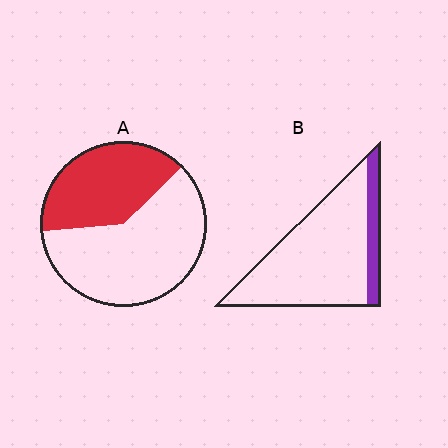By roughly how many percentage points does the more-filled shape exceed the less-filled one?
By roughly 25 percentage points (A over B).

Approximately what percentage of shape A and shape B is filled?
A is approximately 40% and B is approximately 15%.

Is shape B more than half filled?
No.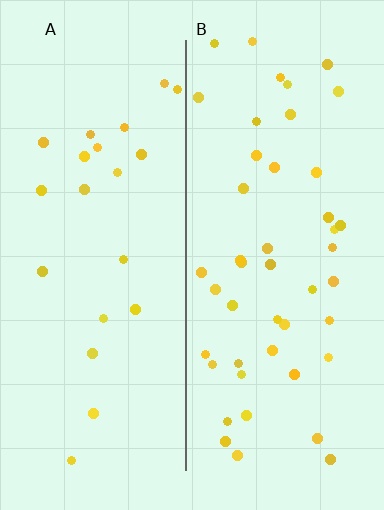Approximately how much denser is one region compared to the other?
Approximately 2.1× — region B over region A.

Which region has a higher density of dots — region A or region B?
B (the right).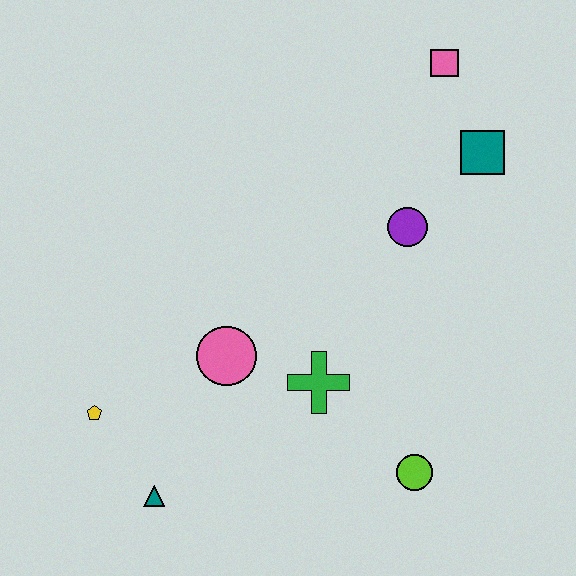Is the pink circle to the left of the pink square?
Yes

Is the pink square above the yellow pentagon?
Yes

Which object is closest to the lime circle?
The green cross is closest to the lime circle.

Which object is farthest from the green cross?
The pink square is farthest from the green cross.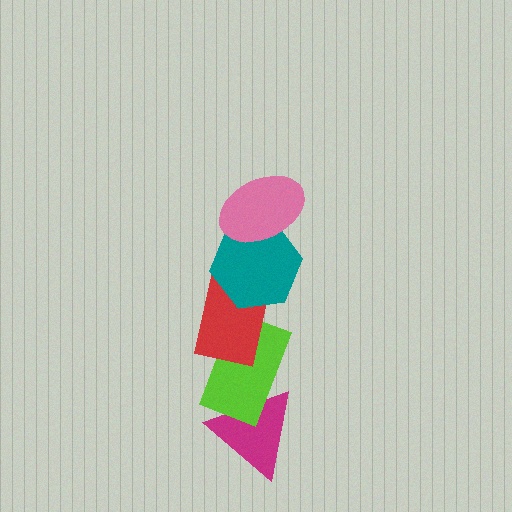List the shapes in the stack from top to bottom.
From top to bottom: the pink ellipse, the teal hexagon, the red rectangle, the lime rectangle, the magenta triangle.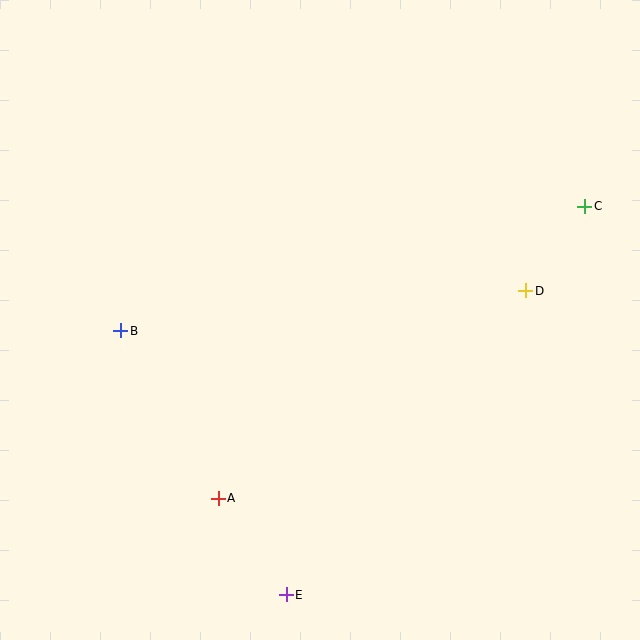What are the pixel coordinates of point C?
Point C is at (585, 206).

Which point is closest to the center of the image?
Point B at (121, 331) is closest to the center.